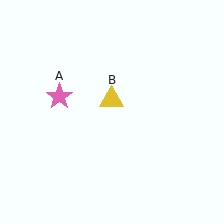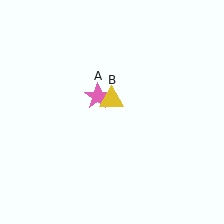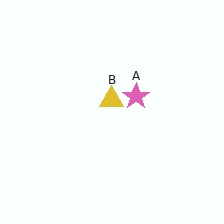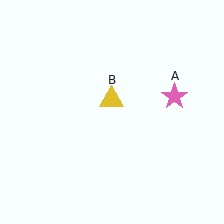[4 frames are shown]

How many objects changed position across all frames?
1 object changed position: pink star (object A).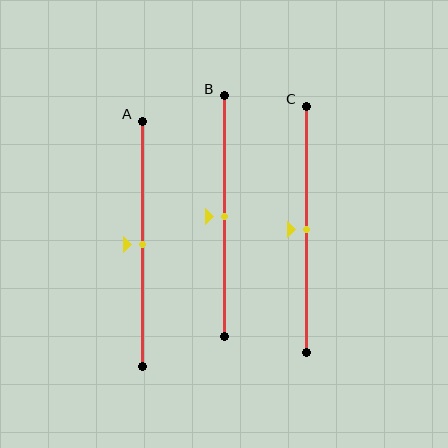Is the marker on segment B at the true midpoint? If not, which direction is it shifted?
Yes, the marker on segment B is at the true midpoint.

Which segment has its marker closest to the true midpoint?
Segment A has its marker closest to the true midpoint.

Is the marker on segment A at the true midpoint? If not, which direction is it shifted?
Yes, the marker on segment A is at the true midpoint.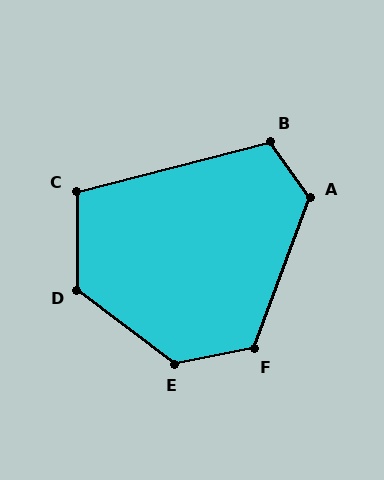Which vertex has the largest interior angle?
E, at approximately 132 degrees.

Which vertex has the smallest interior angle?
C, at approximately 104 degrees.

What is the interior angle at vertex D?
Approximately 128 degrees (obtuse).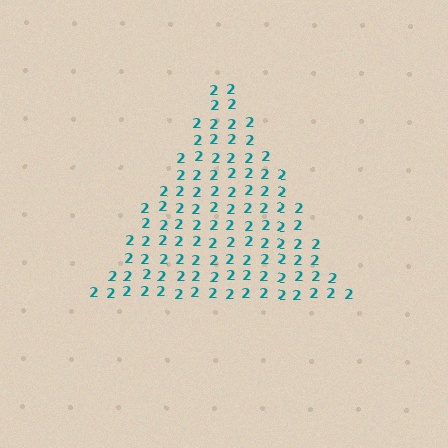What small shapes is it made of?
It is made of small digit 2's.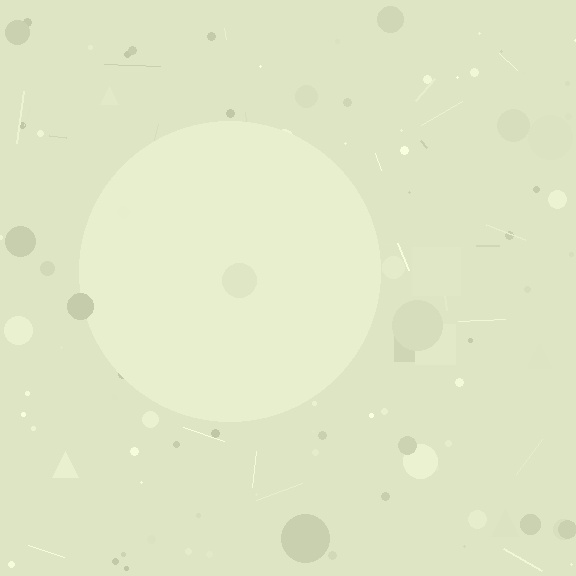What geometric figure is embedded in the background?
A circle is embedded in the background.